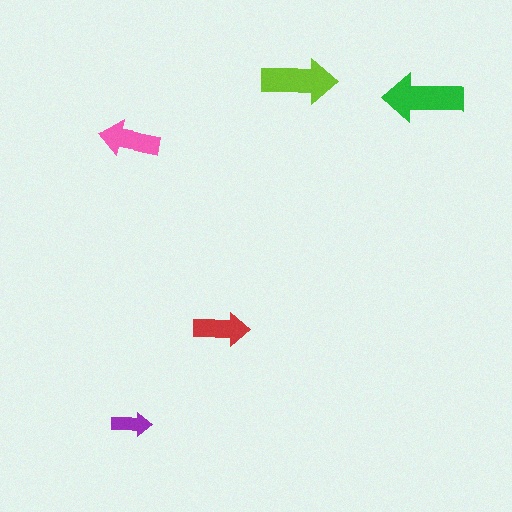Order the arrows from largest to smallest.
the green one, the lime one, the pink one, the red one, the purple one.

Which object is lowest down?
The purple arrow is bottommost.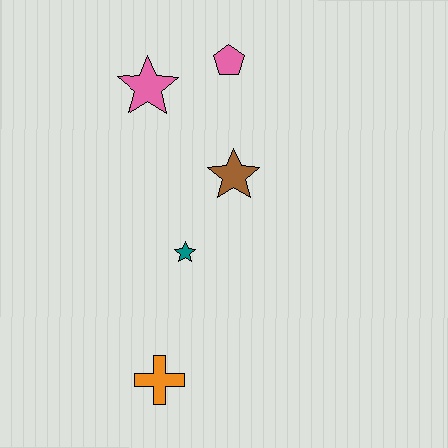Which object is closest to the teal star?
The brown star is closest to the teal star.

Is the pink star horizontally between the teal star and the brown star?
No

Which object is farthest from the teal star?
The pink pentagon is farthest from the teal star.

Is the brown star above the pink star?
No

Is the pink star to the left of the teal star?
Yes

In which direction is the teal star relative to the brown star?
The teal star is below the brown star.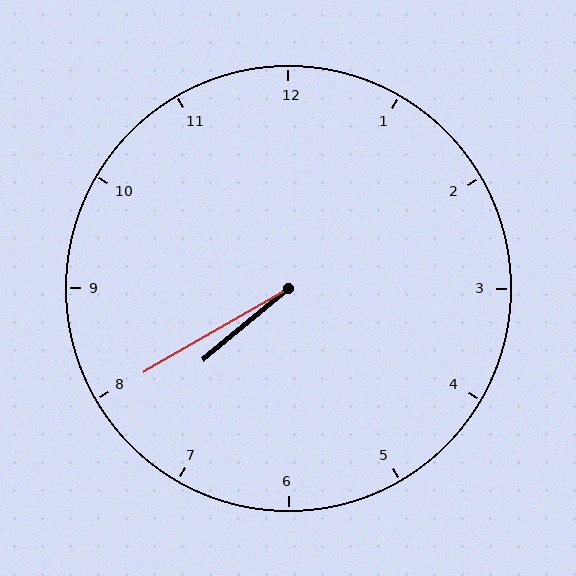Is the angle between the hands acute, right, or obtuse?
It is acute.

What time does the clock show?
7:40.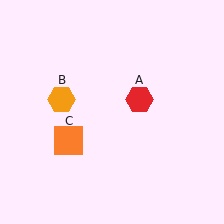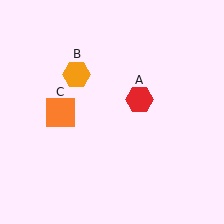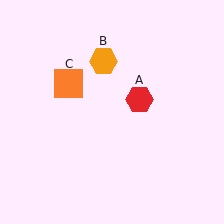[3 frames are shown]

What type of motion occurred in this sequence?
The orange hexagon (object B), orange square (object C) rotated clockwise around the center of the scene.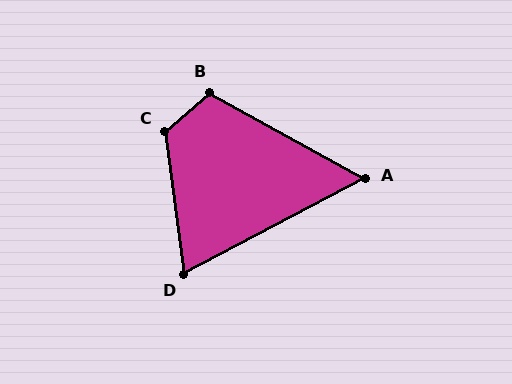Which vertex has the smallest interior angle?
A, at approximately 57 degrees.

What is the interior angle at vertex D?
Approximately 70 degrees (acute).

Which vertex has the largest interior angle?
C, at approximately 123 degrees.